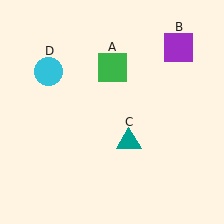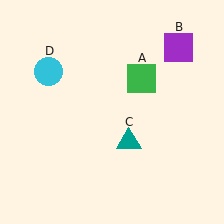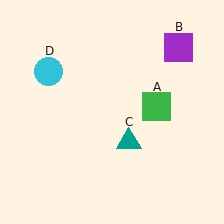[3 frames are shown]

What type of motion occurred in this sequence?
The green square (object A) rotated clockwise around the center of the scene.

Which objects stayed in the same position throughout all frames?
Purple square (object B) and teal triangle (object C) and cyan circle (object D) remained stationary.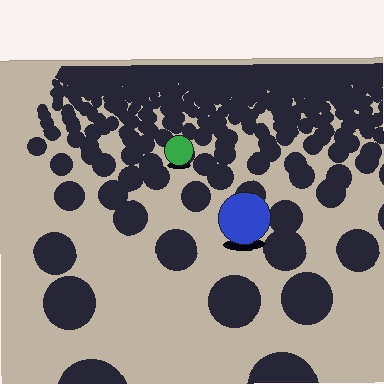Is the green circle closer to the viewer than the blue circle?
No. The blue circle is closer — you can tell from the texture gradient: the ground texture is coarser near it.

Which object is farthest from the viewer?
The green circle is farthest from the viewer. It appears smaller and the ground texture around it is denser.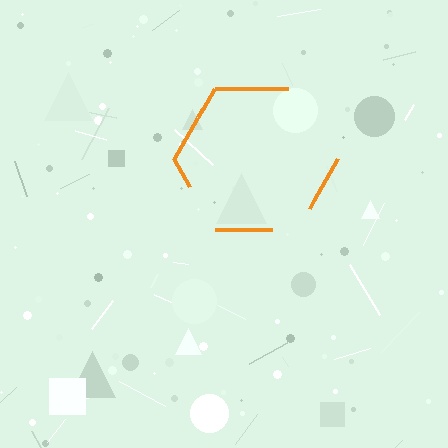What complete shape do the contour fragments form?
The contour fragments form a hexagon.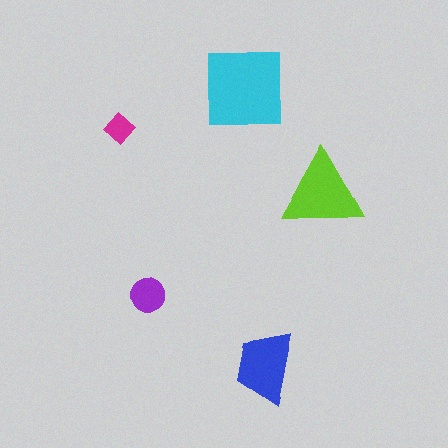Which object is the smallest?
The magenta diamond.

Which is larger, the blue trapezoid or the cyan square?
The cyan square.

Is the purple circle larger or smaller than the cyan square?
Smaller.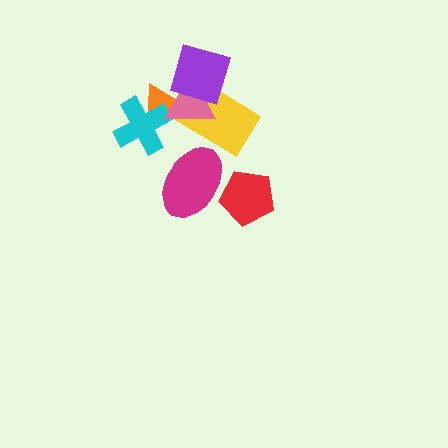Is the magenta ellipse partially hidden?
Yes, it is partially covered by another shape.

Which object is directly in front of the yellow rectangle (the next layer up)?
The pink triangle is directly in front of the yellow rectangle.